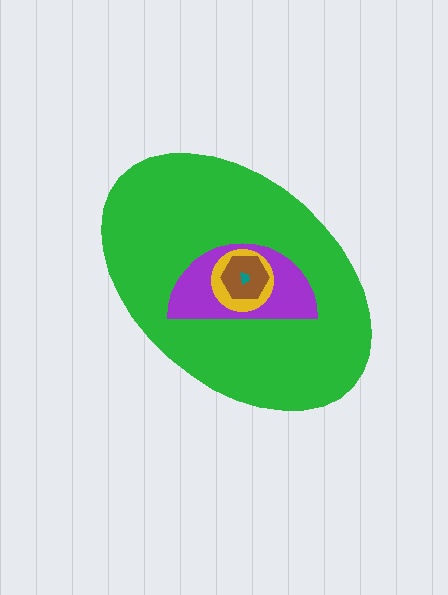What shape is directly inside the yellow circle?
The brown hexagon.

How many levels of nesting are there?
5.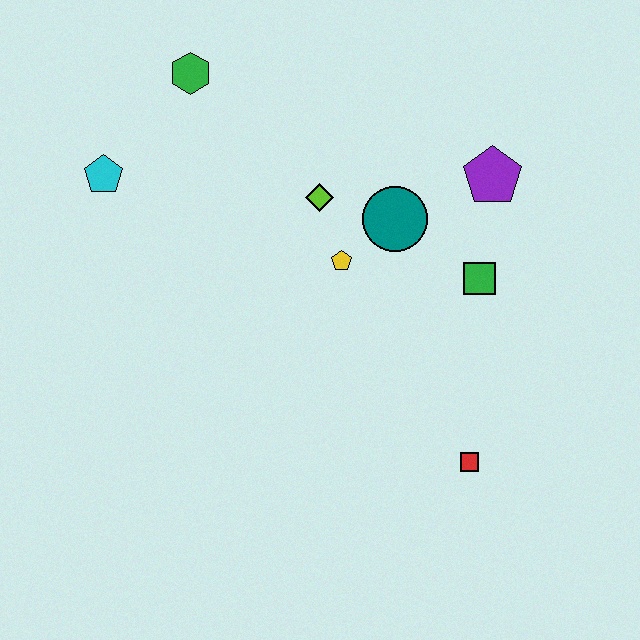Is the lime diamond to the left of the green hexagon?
No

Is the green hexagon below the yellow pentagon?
No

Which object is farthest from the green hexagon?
The red square is farthest from the green hexagon.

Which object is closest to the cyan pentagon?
The green hexagon is closest to the cyan pentagon.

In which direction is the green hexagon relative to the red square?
The green hexagon is above the red square.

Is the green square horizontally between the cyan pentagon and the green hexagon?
No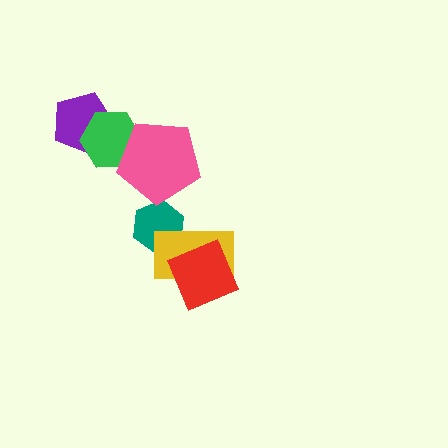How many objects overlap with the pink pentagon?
1 object overlaps with the pink pentagon.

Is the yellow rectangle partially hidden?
Yes, it is partially covered by another shape.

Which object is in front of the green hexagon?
The pink pentagon is in front of the green hexagon.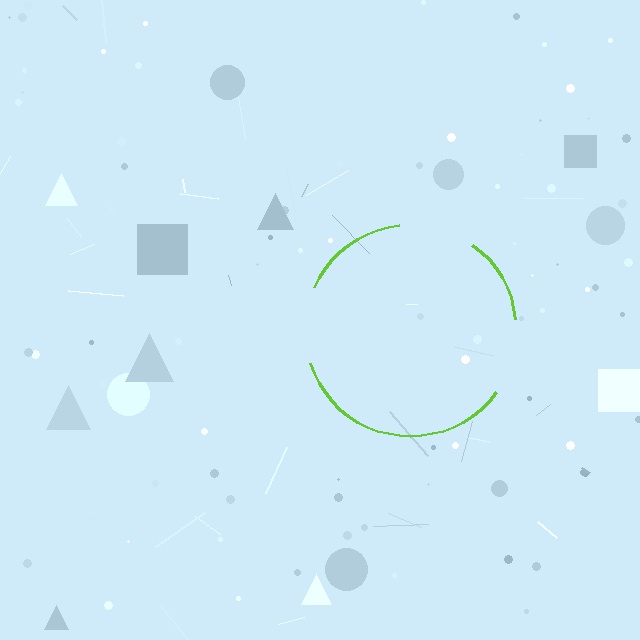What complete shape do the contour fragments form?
The contour fragments form a circle.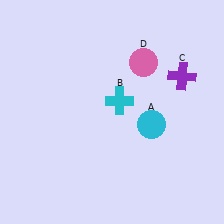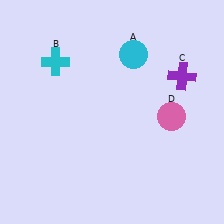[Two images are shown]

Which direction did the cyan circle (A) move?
The cyan circle (A) moved up.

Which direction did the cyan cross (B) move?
The cyan cross (B) moved left.